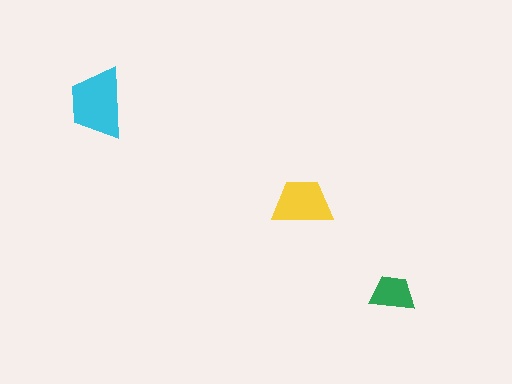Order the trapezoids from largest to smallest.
the cyan one, the yellow one, the green one.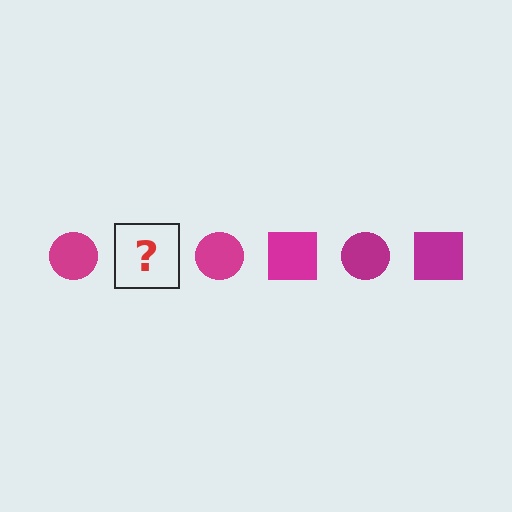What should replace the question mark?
The question mark should be replaced with a magenta square.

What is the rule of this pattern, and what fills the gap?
The rule is that the pattern cycles through circle, square shapes in magenta. The gap should be filled with a magenta square.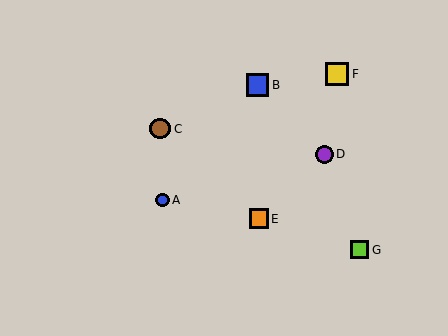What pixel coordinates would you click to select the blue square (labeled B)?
Click at (257, 85) to select the blue square B.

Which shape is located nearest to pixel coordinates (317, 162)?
The purple circle (labeled D) at (324, 154) is nearest to that location.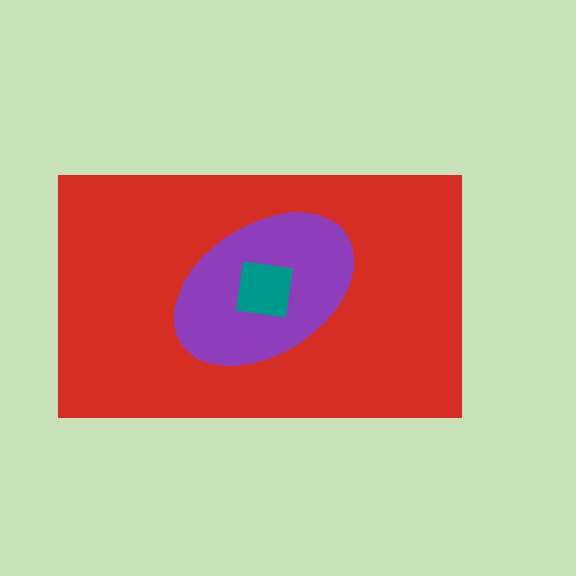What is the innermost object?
The teal square.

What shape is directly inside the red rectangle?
The purple ellipse.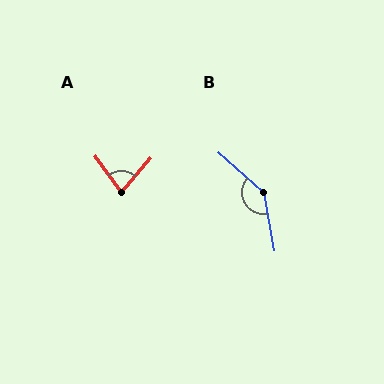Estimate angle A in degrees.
Approximately 77 degrees.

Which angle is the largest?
B, at approximately 141 degrees.